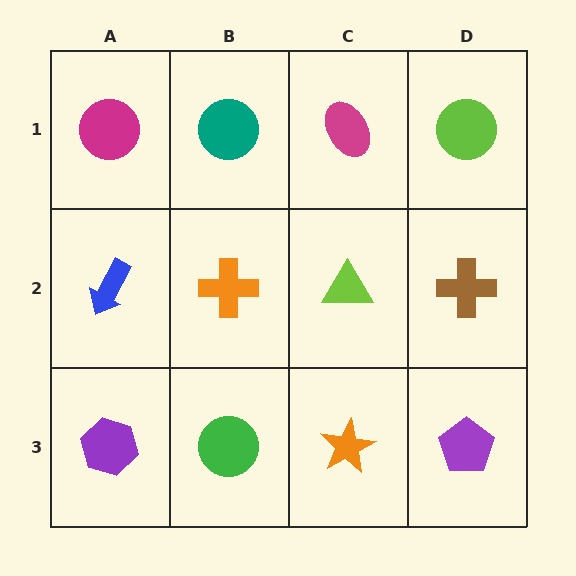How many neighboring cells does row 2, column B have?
4.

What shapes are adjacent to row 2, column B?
A teal circle (row 1, column B), a green circle (row 3, column B), a blue arrow (row 2, column A), a lime triangle (row 2, column C).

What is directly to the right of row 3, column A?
A green circle.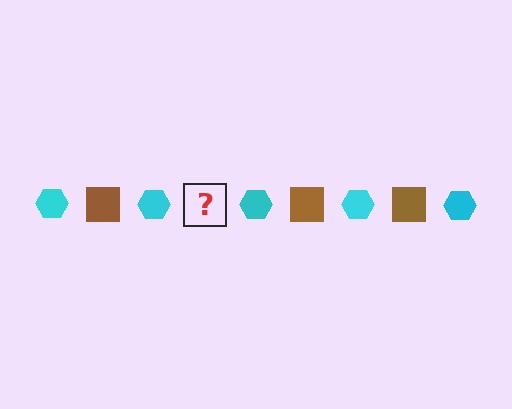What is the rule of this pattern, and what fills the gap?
The rule is that the pattern alternates between cyan hexagon and brown square. The gap should be filled with a brown square.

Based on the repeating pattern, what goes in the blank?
The blank should be a brown square.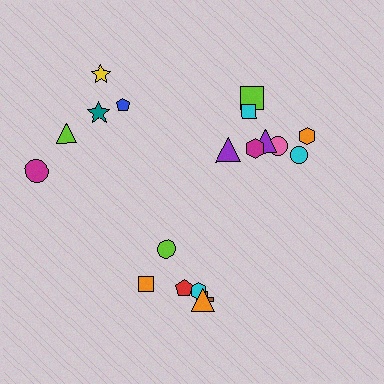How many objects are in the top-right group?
There are 8 objects.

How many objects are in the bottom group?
There are 6 objects.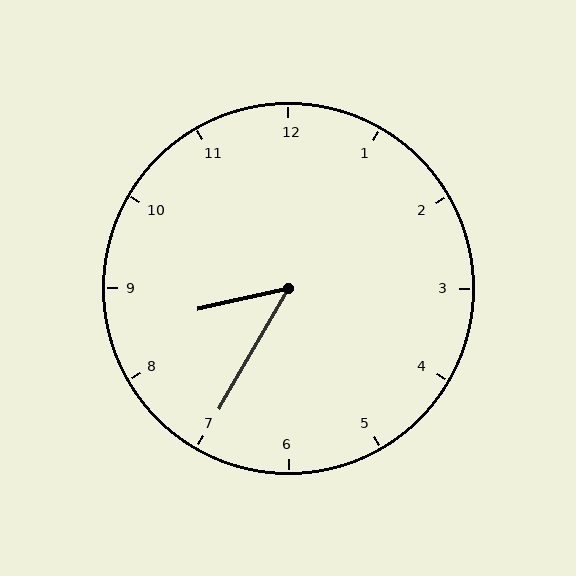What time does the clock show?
8:35.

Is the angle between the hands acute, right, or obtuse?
It is acute.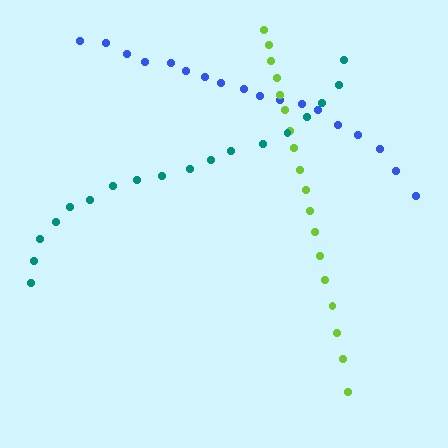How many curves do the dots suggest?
There are 3 distinct paths.